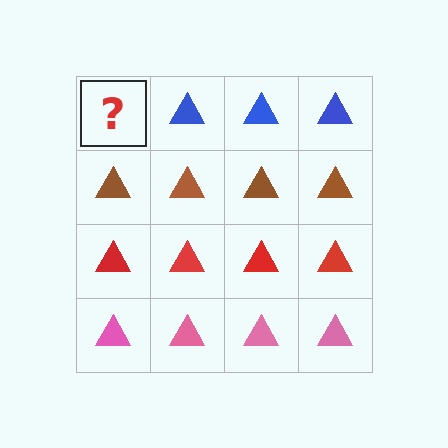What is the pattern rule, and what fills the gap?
The rule is that each row has a consistent color. The gap should be filled with a blue triangle.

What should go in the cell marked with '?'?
The missing cell should contain a blue triangle.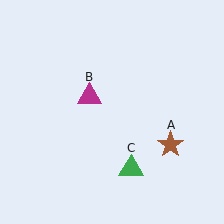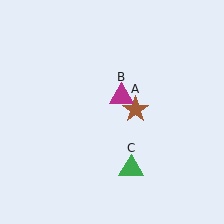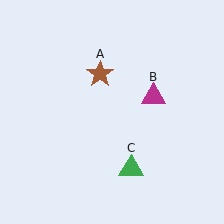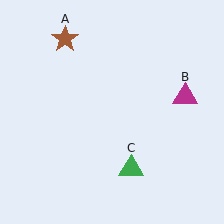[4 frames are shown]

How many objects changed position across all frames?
2 objects changed position: brown star (object A), magenta triangle (object B).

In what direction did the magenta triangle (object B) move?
The magenta triangle (object B) moved right.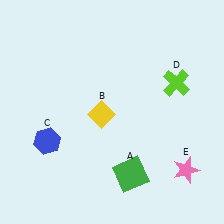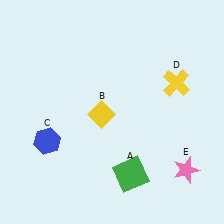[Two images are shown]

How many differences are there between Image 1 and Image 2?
There is 1 difference between the two images.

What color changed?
The cross (D) changed from lime in Image 1 to yellow in Image 2.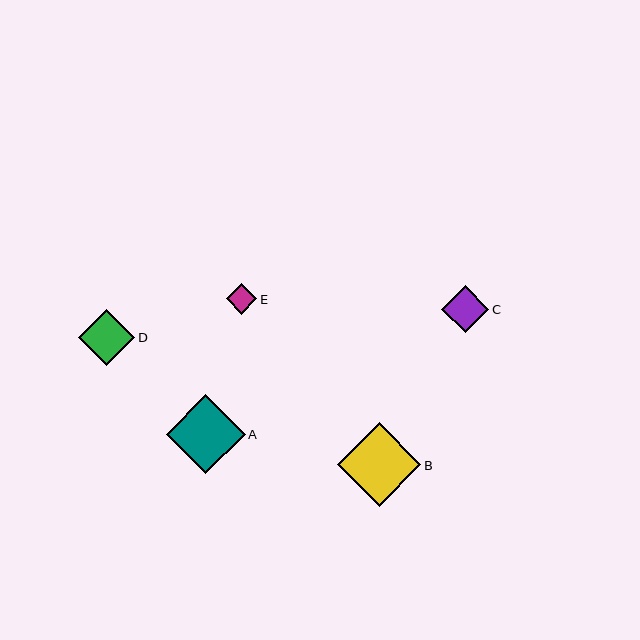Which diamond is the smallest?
Diamond E is the smallest with a size of approximately 31 pixels.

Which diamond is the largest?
Diamond B is the largest with a size of approximately 83 pixels.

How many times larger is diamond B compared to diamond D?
Diamond B is approximately 1.5 times the size of diamond D.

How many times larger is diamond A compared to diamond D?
Diamond A is approximately 1.4 times the size of diamond D.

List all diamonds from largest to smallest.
From largest to smallest: B, A, D, C, E.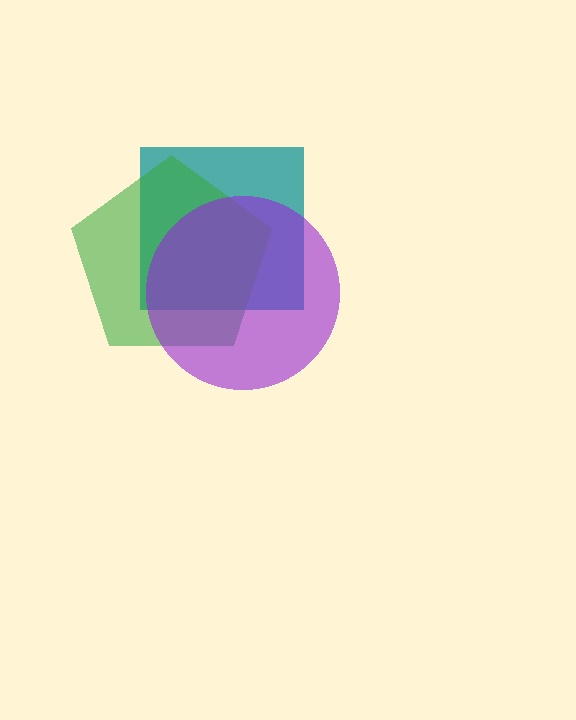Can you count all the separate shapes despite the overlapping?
Yes, there are 3 separate shapes.